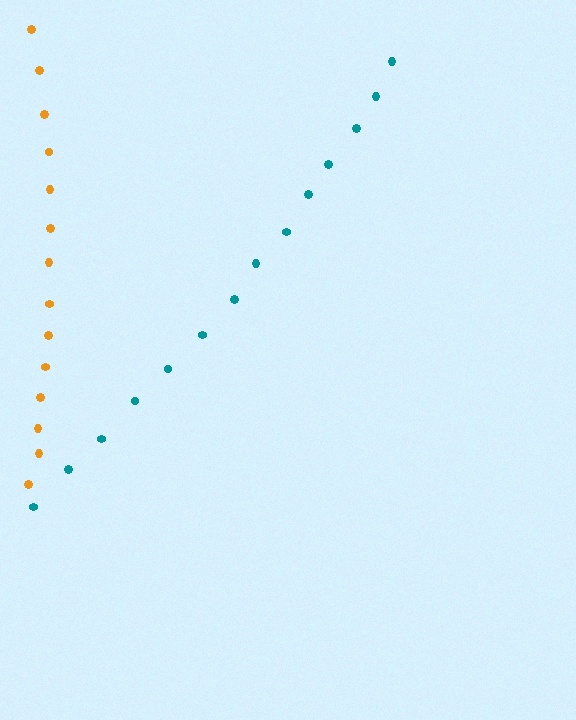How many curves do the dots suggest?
There are 2 distinct paths.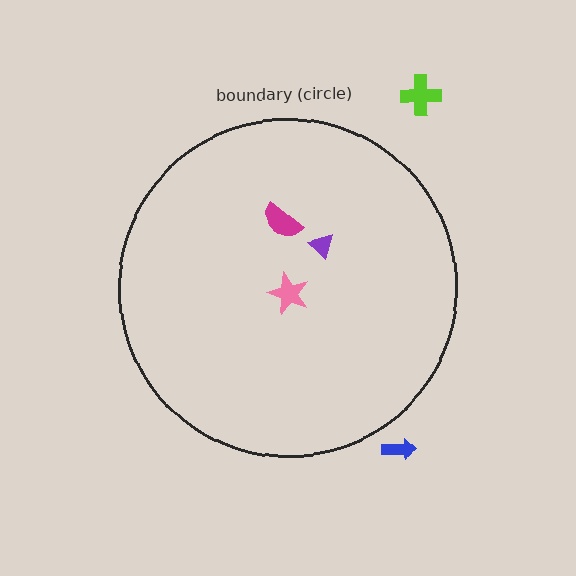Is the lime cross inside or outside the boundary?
Outside.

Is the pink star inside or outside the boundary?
Inside.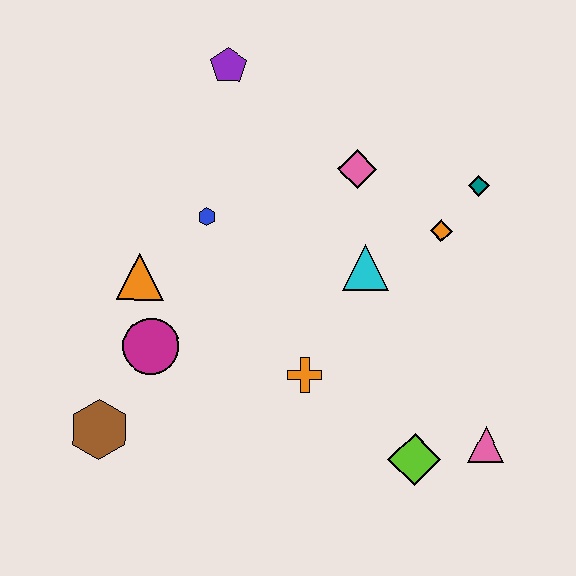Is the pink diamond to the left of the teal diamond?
Yes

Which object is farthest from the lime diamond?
The purple pentagon is farthest from the lime diamond.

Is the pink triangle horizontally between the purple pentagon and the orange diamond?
No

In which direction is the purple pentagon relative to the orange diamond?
The purple pentagon is to the left of the orange diamond.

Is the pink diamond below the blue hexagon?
No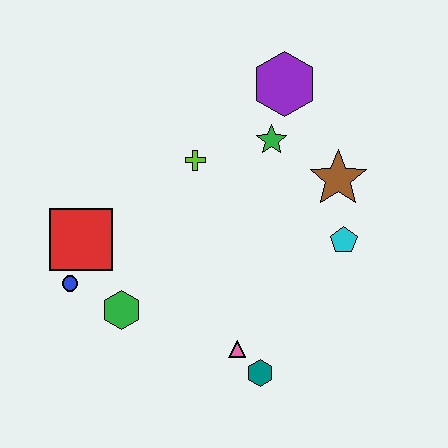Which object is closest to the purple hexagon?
The green star is closest to the purple hexagon.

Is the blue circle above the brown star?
No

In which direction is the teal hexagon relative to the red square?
The teal hexagon is to the right of the red square.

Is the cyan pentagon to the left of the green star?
No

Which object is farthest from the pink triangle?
The purple hexagon is farthest from the pink triangle.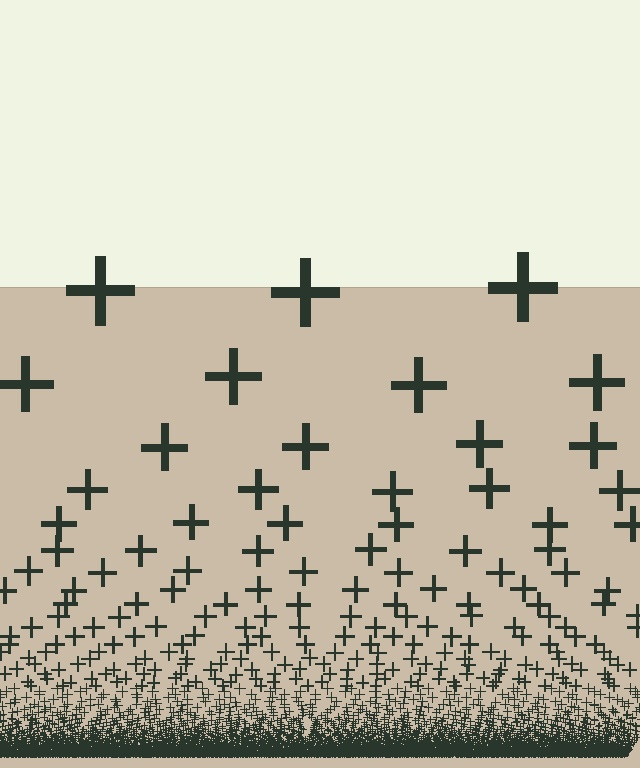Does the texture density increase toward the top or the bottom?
Density increases toward the bottom.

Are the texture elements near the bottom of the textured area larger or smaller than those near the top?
Smaller. The gradient is inverted — elements near the bottom are smaller and denser.